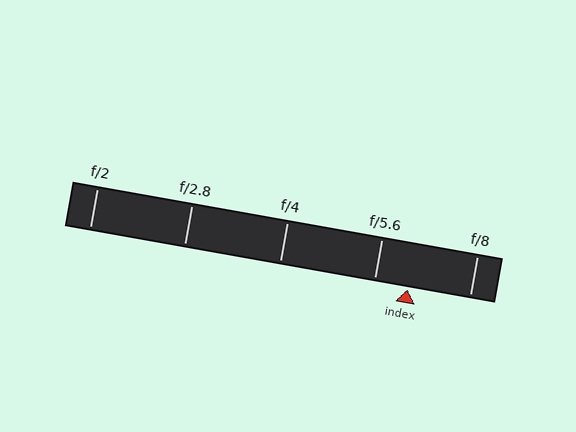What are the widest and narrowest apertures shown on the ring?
The widest aperture shown is f/2 and the narrowest is f/8.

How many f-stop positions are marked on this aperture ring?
There are 5 f-stop positions marked.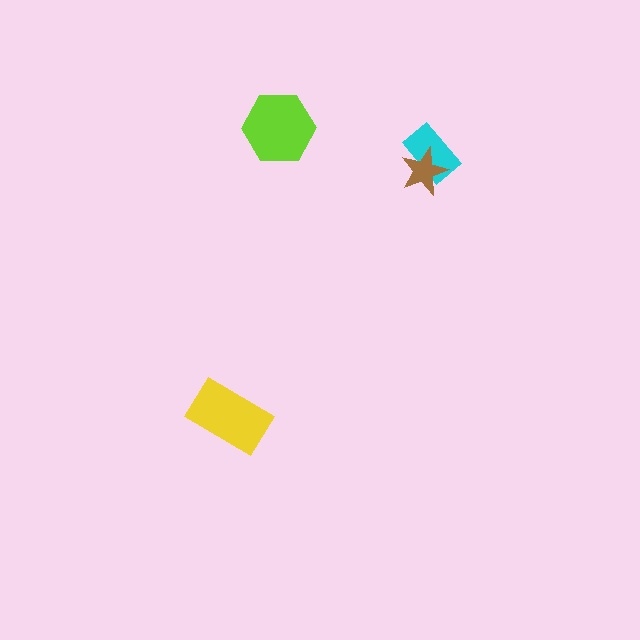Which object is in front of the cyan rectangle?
The brown star is in front of the cyan rectangle.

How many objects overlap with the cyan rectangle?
1 object overlaps with the cyan rectangle.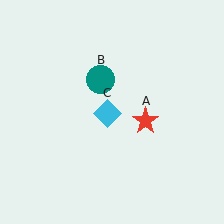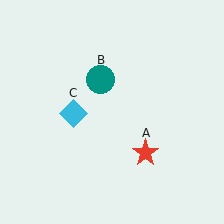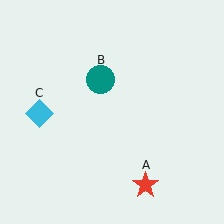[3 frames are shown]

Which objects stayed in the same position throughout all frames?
Teal circle (object B) remained stationary.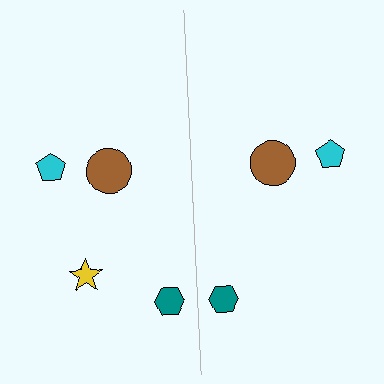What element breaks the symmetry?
A yellow star is missing from the right side.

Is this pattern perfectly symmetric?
No, the pattern is not perfectly symmetric. A yellow star is missing from the right side.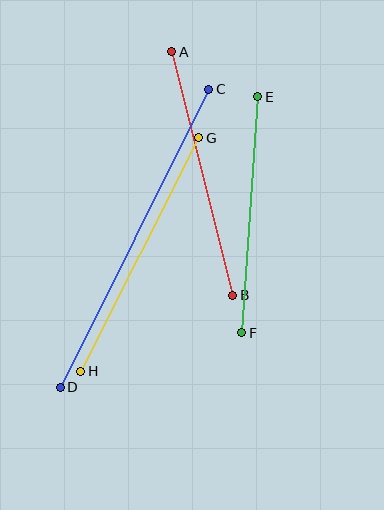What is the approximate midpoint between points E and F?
The midpoint is at approximately (250, 215) pixels.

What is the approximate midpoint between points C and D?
The midpoint is at approximately (135, 238) pixels.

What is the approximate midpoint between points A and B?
The midpoint is at approximately (202, 174) pixels.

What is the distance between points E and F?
The distance is approximately 236 pixels.